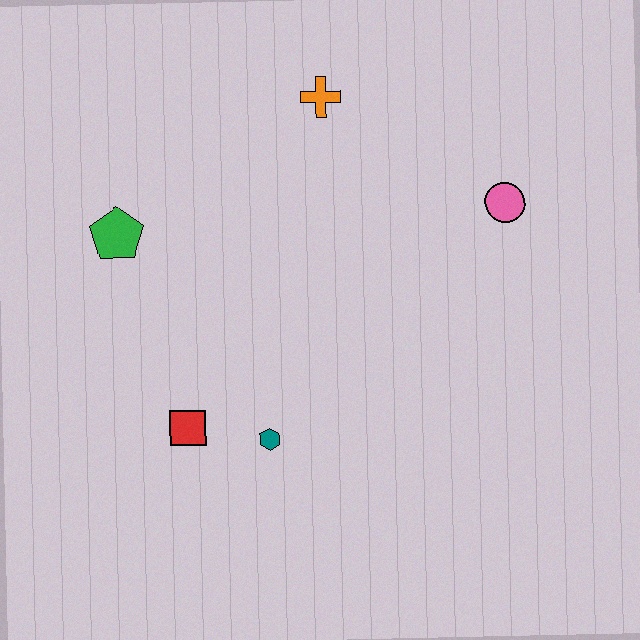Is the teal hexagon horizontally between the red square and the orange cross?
Yes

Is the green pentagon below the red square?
No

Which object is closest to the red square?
The teal hexagon is closest to the red square.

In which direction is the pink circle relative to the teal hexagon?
The pink circle is to the right of the teal hexagon.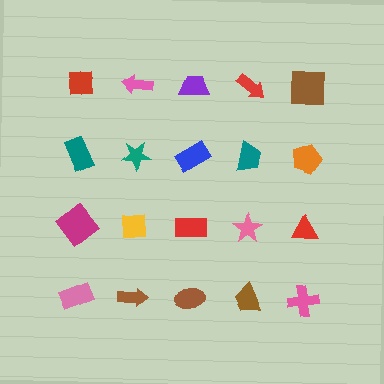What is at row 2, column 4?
A teal trapezoid.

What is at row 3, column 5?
A red triangle.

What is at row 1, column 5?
A brown square.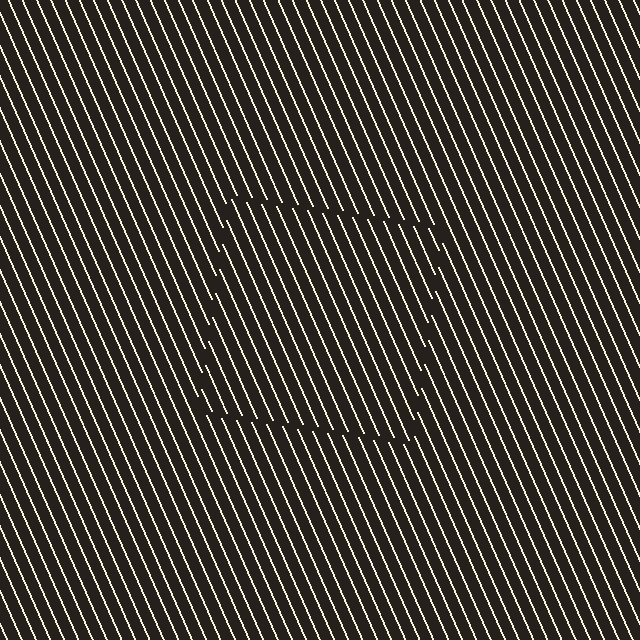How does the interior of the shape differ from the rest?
The interior of the shape contains the same grating, shifted by half a period — the contour is defined by the phase discontinuity where line-ends from the inner and outer gratings abut.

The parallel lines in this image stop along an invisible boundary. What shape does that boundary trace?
An illusory square. The interior of the shape contains the same grating, shifted by half a period — the contour is defined by the phase discontinuity where line-ends from the inner and outer gratings abut.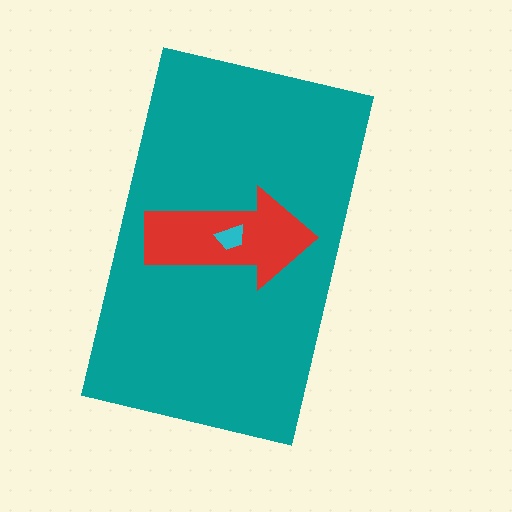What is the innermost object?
The cyan trapezoid.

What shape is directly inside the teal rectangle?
The red arrow.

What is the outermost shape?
The teal rectangle.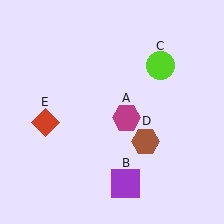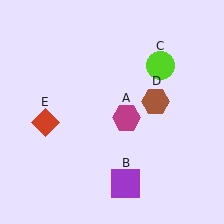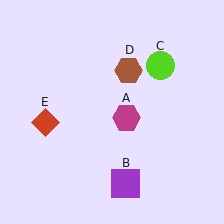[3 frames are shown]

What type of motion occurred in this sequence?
The brown hexagon (object D) rotated counterclockwise around the center of the scene.